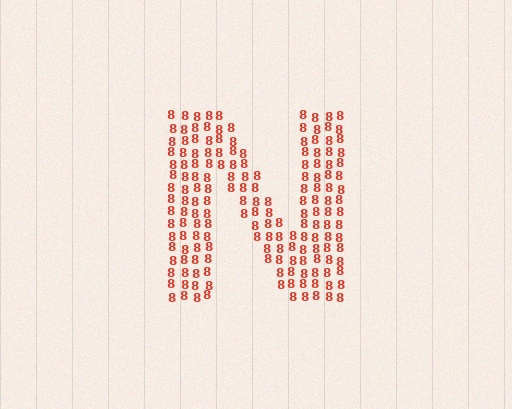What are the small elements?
The small elements are digit 8's.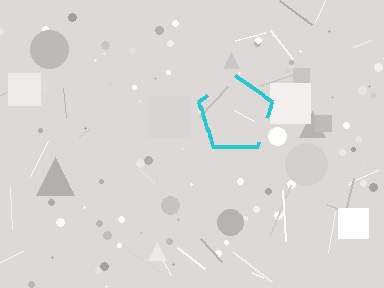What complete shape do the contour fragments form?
The contour fragments form a pentagon.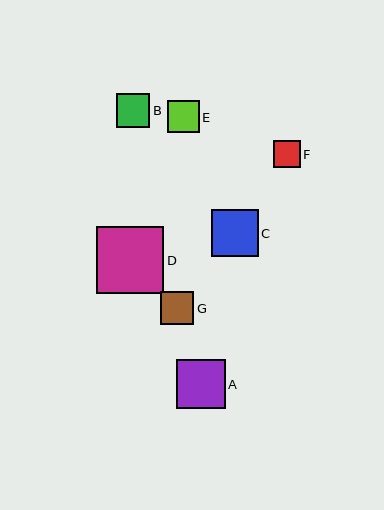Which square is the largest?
Square D is the largest with a size of approximately 67 pixels.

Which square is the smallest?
Square F is the smallest with a size of approximately 27 pixels.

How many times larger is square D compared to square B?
Square D is approximately 2.0 times the size of square B.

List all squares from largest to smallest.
From largest to smallest: D, A, C, B, G, E, F.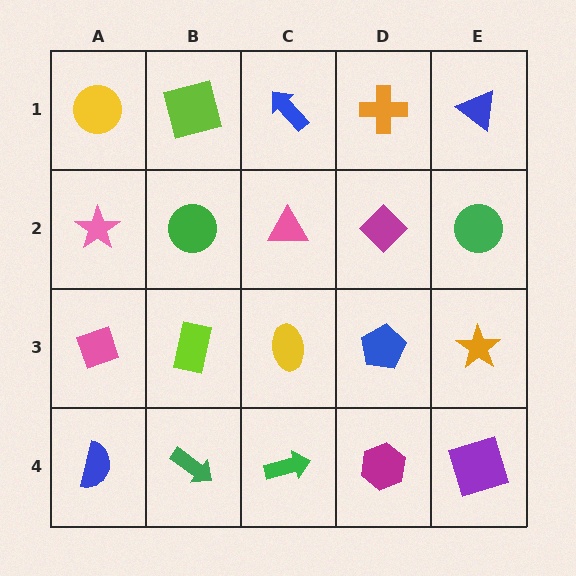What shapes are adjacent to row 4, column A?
A pink diamond (row 3, column A), a green arrow (row 4, column B).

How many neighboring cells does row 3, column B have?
4.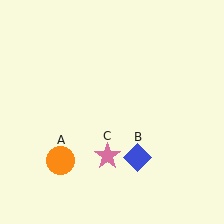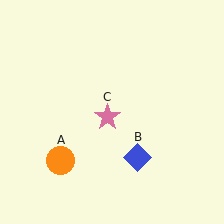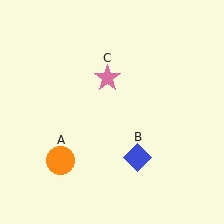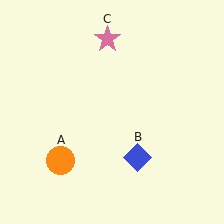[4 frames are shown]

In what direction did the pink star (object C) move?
The pink star (object C) moved up.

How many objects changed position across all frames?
1 object changed position: pink star (object C).